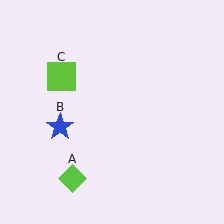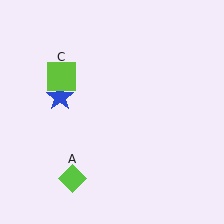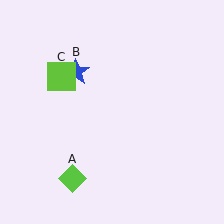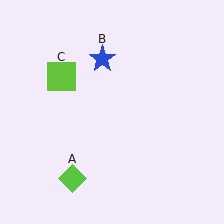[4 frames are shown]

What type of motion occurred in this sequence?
The blue star (object B) rotated clockwise around the center of the scene.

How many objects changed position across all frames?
1 object changed position: blue star (object B).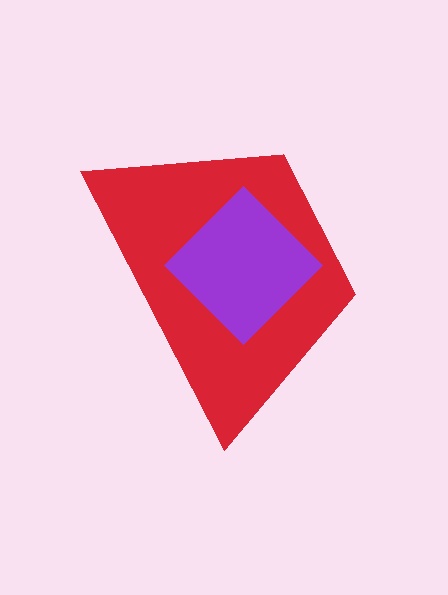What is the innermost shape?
The purple diamond.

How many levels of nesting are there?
2.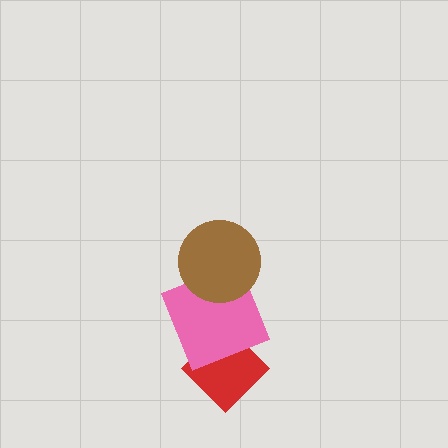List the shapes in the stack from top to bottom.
From top to bottom: the brown circle, the pink square, the red diamond.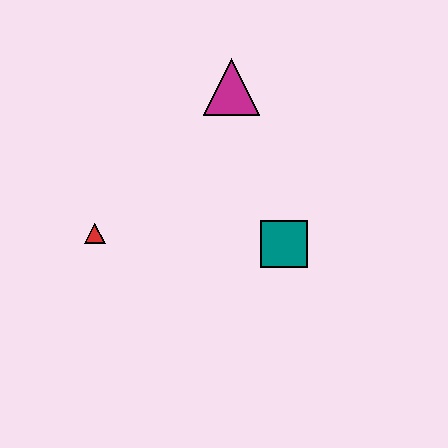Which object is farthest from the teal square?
The red triangle is farthest from the teal square.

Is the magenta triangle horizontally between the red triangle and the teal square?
Yes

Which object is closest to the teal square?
The magenta triangle is closest to the teal square.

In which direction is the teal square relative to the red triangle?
The teal square is to the right of the red triangle.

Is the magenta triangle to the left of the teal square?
Yes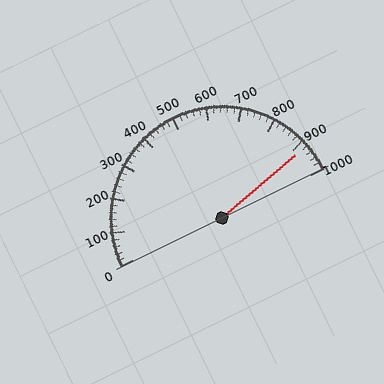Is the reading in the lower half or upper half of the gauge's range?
The reading is in the upper half of the range (0 to 1000).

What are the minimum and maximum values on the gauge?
The gauge ranges from 0 to 1000.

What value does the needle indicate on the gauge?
The needle indicates approximately 920.